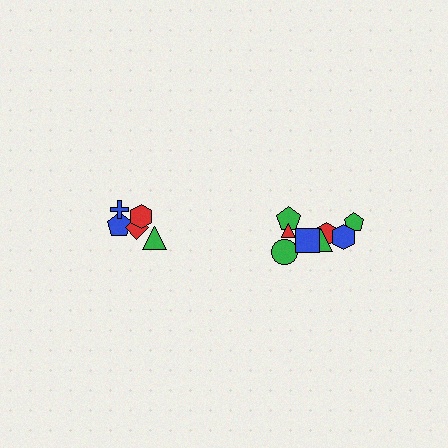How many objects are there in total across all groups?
There are 13 objects.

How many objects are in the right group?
There are 8 objects.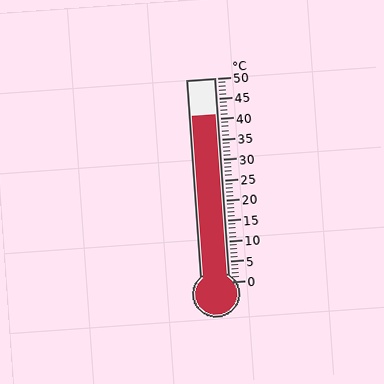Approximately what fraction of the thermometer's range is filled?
The thermometer is filled to approximately 80% of its range.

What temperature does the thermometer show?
The thermometer shows approximately 41°C.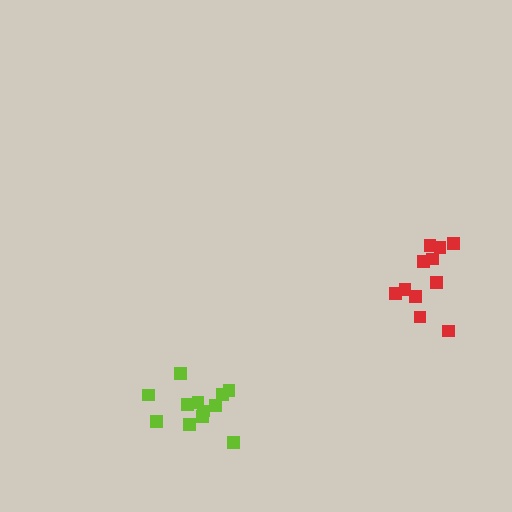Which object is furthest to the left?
The lime cluster is leftmost.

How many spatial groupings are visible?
There are 2 spatial groupings.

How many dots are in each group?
Group 1: 12 dots, Group 2: 11 dots (23 total).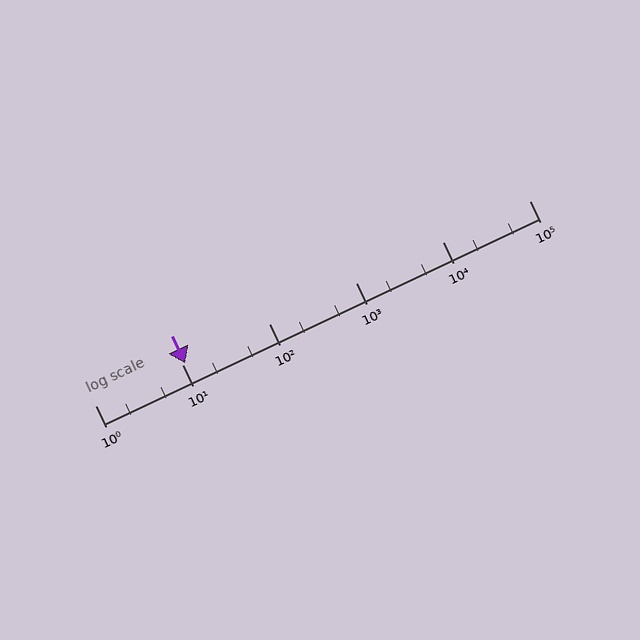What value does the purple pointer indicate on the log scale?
The pointer indicates approximately 11.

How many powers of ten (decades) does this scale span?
The scale spans 5 decades, from 1 to 100000.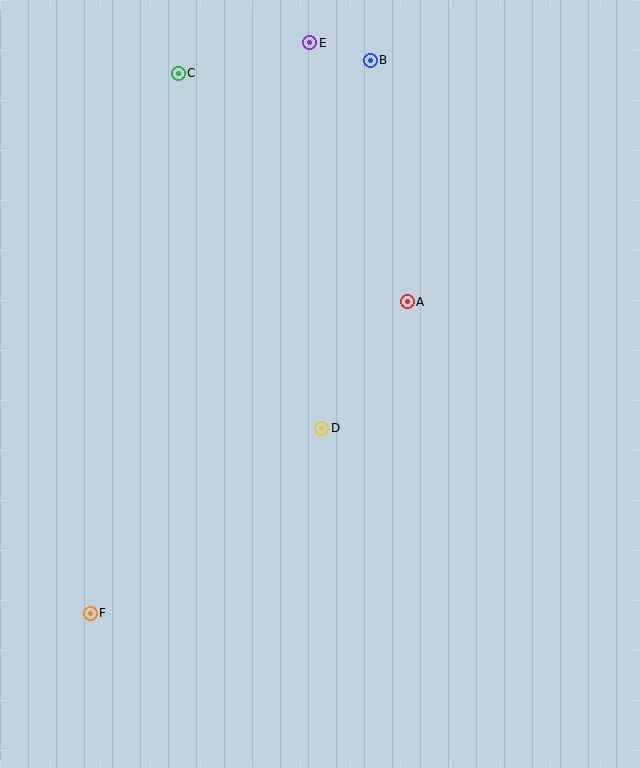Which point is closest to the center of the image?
Point D at (322, 428) is closest to the center.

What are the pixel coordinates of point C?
Point C is at (178, 73).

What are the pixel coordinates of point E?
Point E is at (310, 43).